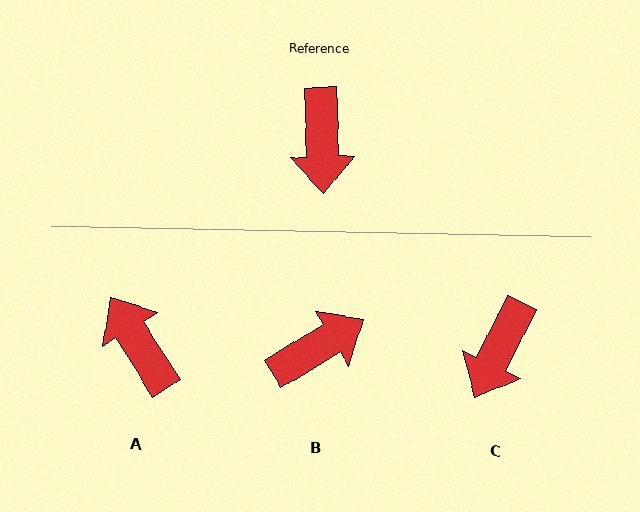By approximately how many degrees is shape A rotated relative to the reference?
Approximately 150 degrees clockwise.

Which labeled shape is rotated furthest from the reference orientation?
A, about 150 degrees away.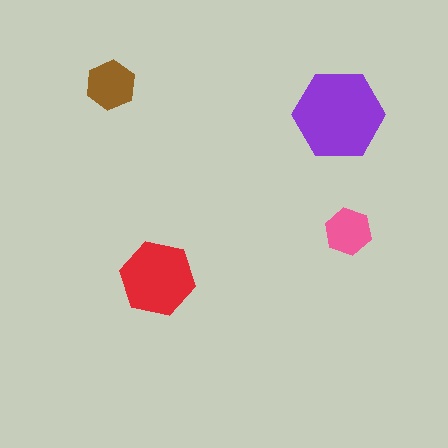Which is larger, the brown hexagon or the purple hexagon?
The purple one.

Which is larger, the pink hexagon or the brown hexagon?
The brown one.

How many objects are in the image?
There are 4 objects in the image.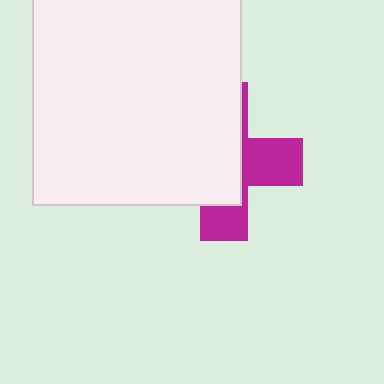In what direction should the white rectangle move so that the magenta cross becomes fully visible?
The white rectangle should move left. That is the shortest direction to clear the overlap and leave the magenta cross fully visible.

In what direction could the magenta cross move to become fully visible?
The magenta cross could move right. That would shift it out from behind the white rectangle entirely.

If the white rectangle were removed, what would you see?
You would see the complete magenta cross.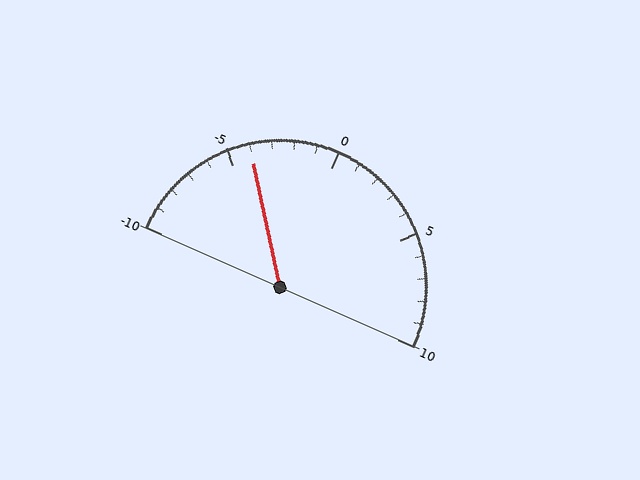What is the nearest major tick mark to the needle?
The nearest major tick mark is -5.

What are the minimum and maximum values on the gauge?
The gauge ranges from -10 to 10.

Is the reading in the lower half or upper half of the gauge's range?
The reading is in the lower half of the range (-10 to 10).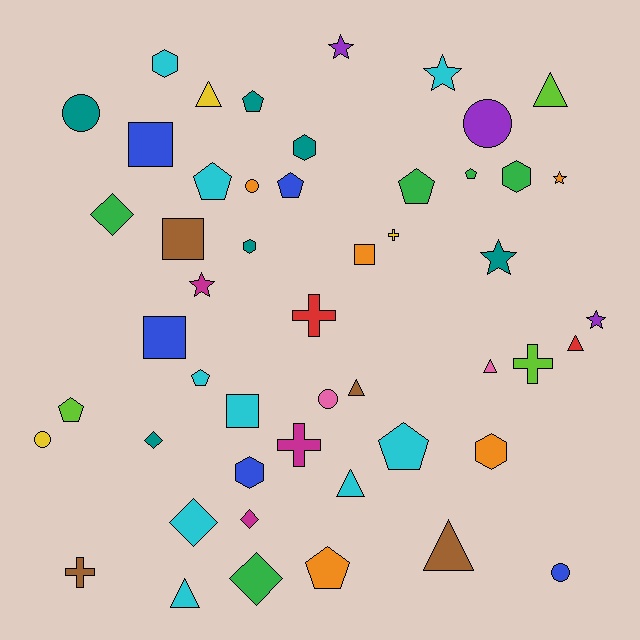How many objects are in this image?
There are 50 objects.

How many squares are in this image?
There are 5 squares.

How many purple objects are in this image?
There are 3 purple objects.